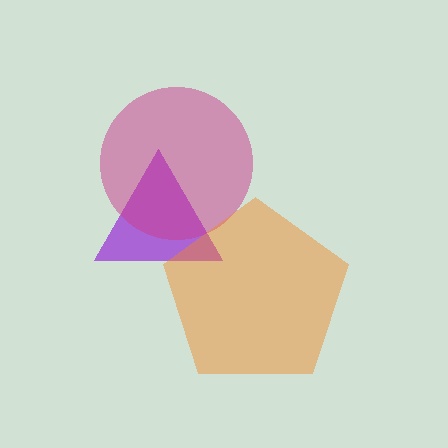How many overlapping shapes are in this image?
There are 3 overlapping shapes in the image.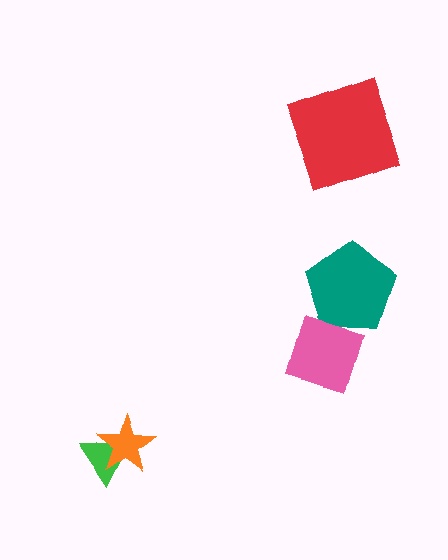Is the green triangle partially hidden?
Yes, it is partially covered by another shape.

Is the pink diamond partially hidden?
No, no other shape covers it.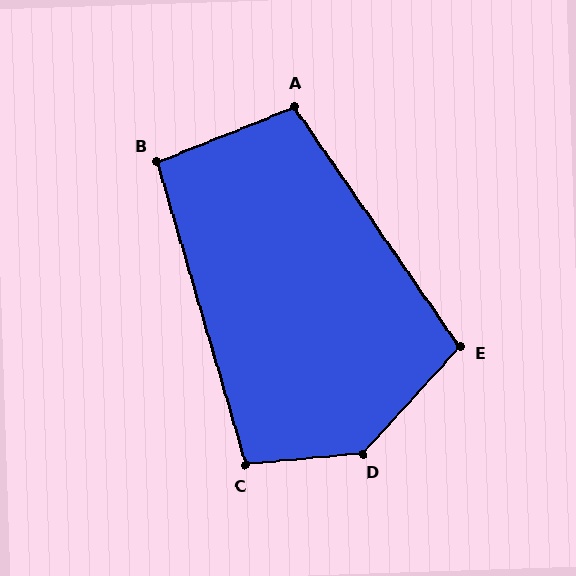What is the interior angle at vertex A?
Approximately 102 degrees (obtuse).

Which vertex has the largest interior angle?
D, at approximately 138 degrees.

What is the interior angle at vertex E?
Approximately 103 degrees (obtuse).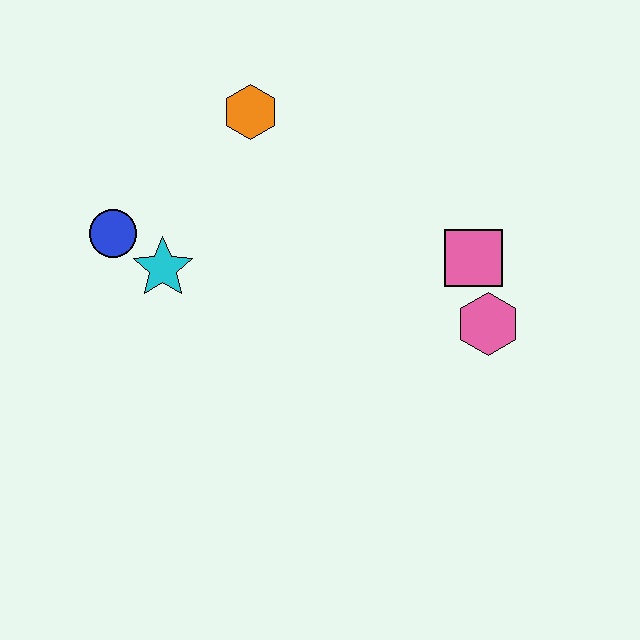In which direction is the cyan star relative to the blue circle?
The cyan star is to the right of the blue circle.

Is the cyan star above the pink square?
No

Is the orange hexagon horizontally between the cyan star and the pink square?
Yes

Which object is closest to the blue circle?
The cyan star is closest to the blue circle.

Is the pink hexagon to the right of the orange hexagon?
Yes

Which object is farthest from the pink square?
The blue circle is farthest from the pink square.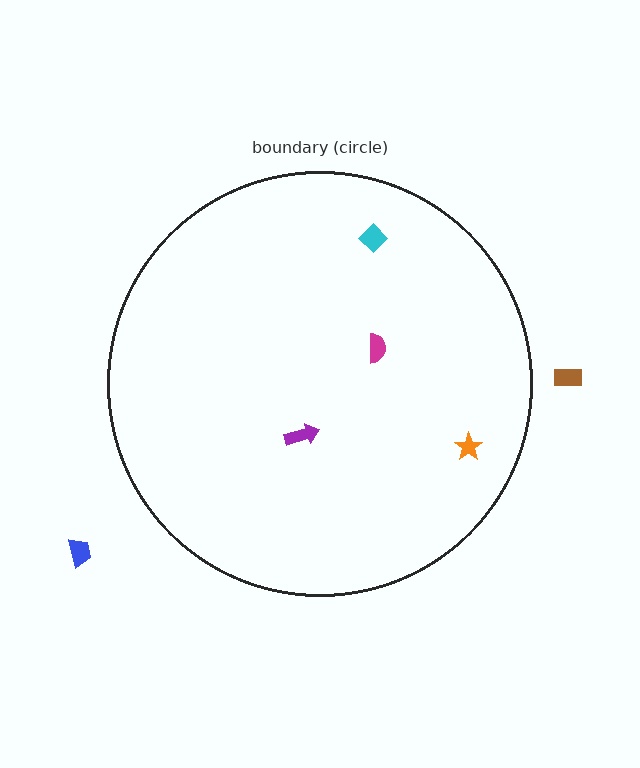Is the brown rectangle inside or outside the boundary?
Outside.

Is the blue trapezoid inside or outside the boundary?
Outside.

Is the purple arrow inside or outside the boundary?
Inside.